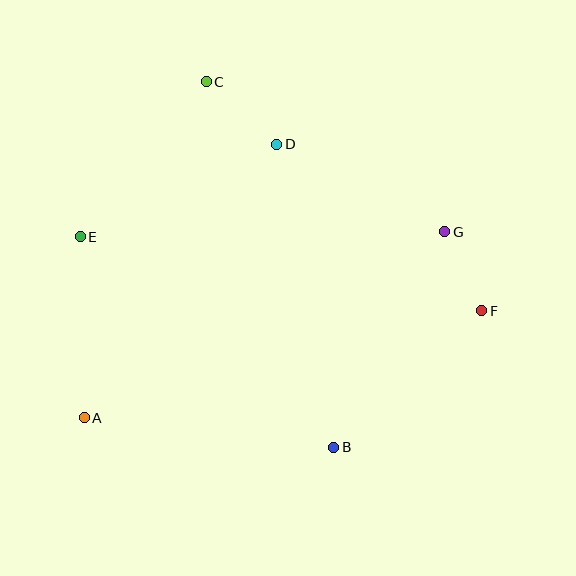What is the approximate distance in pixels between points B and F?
The distance between B and F is approximately 202 pixels.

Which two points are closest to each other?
Points F and G are closest to each other.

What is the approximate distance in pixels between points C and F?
The distance between C and F is approximately 358 pixels.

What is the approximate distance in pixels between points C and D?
The distance between C and D is approximately 94 pixels.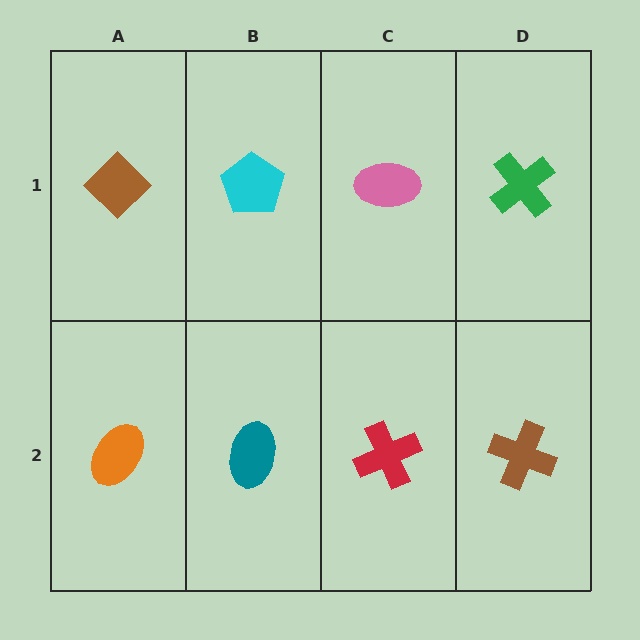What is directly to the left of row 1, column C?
A cyan pentagon.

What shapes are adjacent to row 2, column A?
A brown diamond (row 1, column A), a teal ellipse (row 2, column B).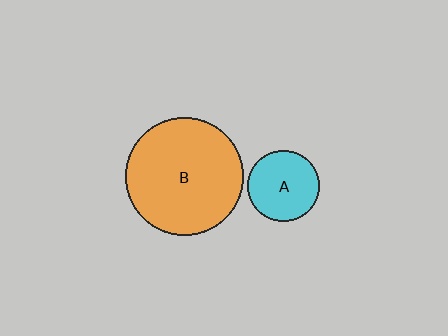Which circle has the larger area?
Circle B (orange).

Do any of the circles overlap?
No, none of the circles overlap.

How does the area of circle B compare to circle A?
Approximately 2.7 times.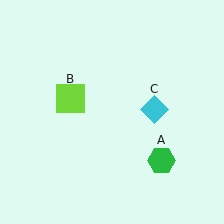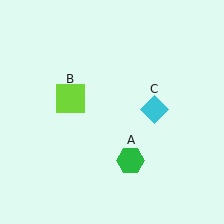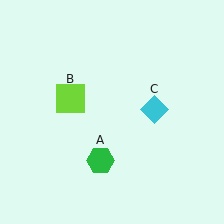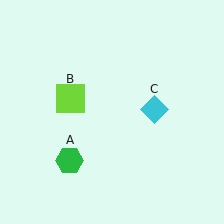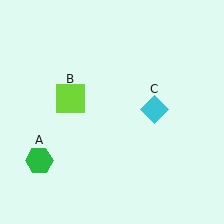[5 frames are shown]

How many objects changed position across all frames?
1 object changed position: green hexagon (object A).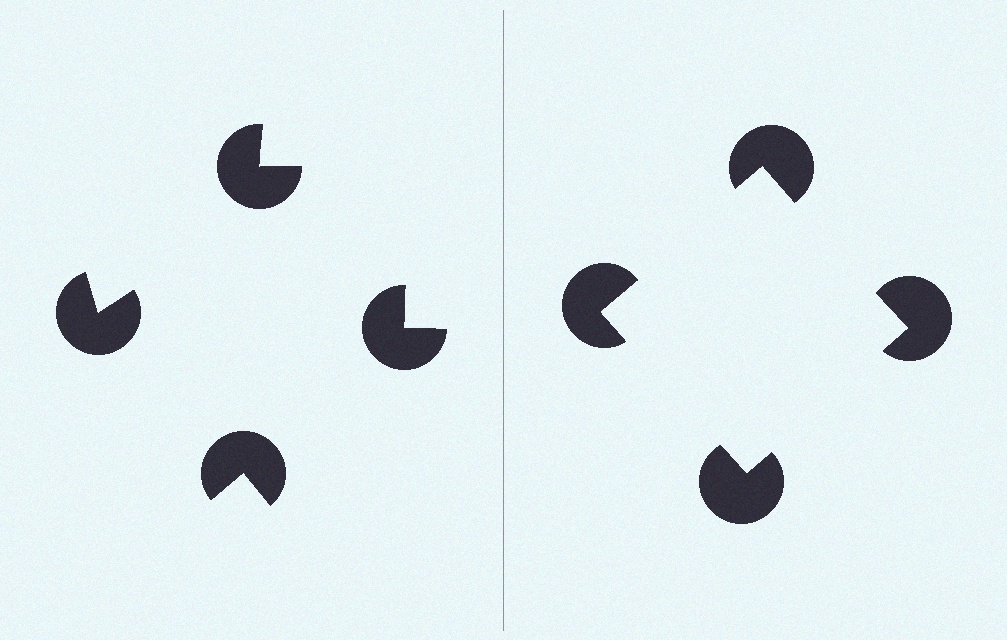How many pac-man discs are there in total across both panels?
8 — 4 on each side.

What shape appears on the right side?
An illusory square.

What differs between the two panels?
The pac-man discs are positioned identically on both sides; only the wedge orientations differ. On the right they align to a square; on the left they are misaligned.